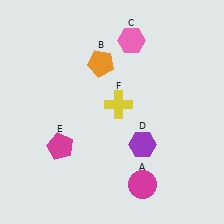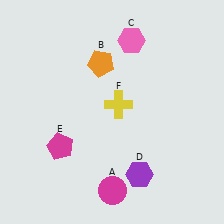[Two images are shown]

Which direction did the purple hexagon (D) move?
The purple hexagon (D) moved down.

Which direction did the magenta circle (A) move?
The magenta circle (A) moved left.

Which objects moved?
The objects that moved are: the magenta circle (A), the purple hexagon (D).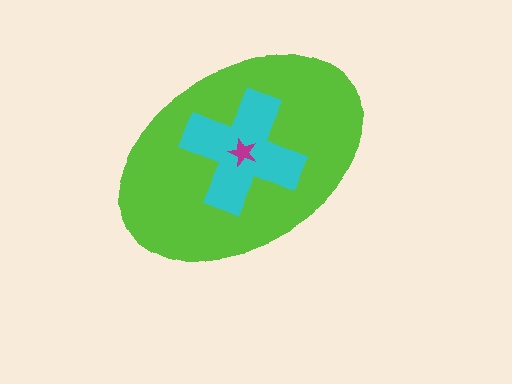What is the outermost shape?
The lime ellipse.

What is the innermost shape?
The magenta star.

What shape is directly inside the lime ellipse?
The cyan cross.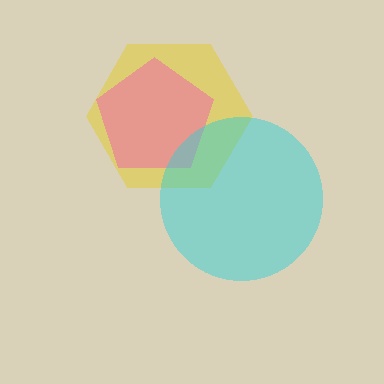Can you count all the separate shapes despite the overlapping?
Yes, there are 3 separate shapes.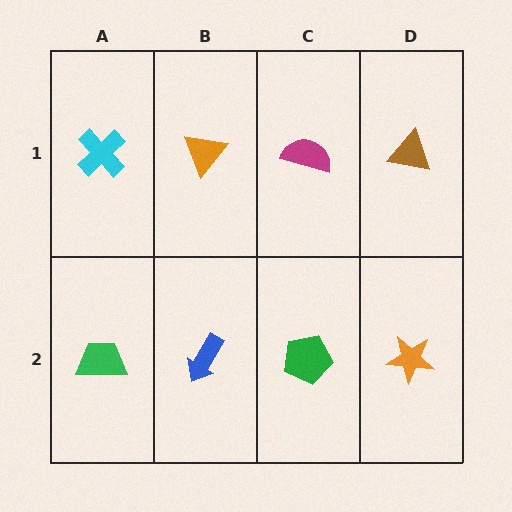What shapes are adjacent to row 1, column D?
An orange star (row 2, column D), a magenta semicircle (row 1, column C).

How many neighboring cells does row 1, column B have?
3.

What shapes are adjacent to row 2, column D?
A brown triangle (row 1, column D), a green pentagon (row 2, column C).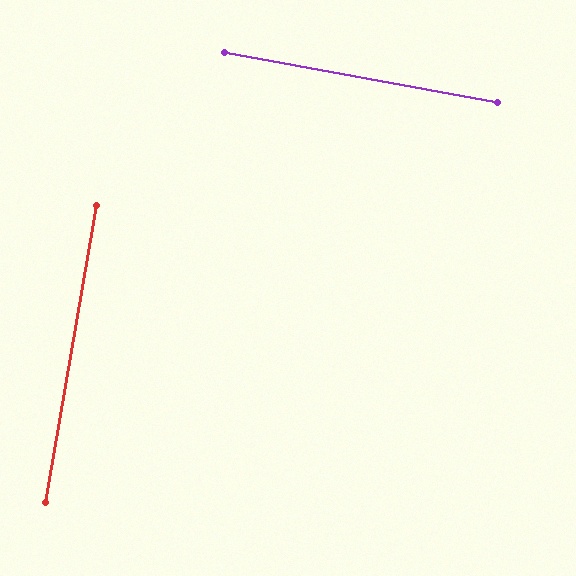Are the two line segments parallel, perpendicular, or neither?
Perpendicular — they meet at approximately 89°.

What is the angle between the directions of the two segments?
Approximately 89 degrees.